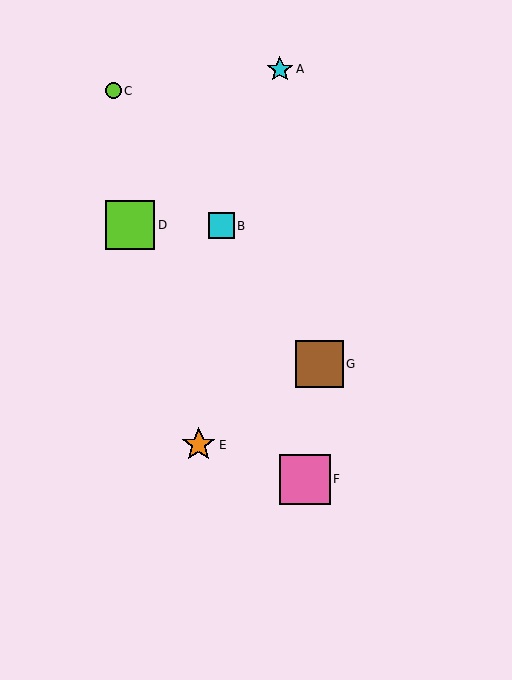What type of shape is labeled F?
Shape F is a pink square.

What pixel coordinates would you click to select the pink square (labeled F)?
Click at (305, 479) to select the pink square F.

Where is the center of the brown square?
The center of the brown square is at (319, 364).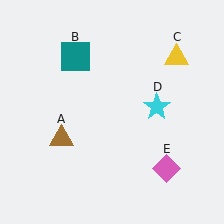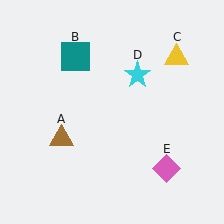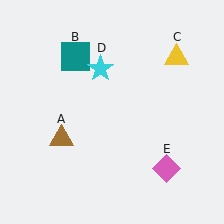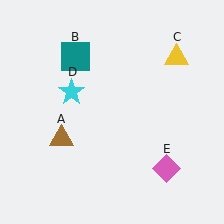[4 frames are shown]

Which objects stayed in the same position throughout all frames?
Brown triangle (object A) and teal square (object B) and yellow triangle (object C) and pink diamond (object E) remained stationary.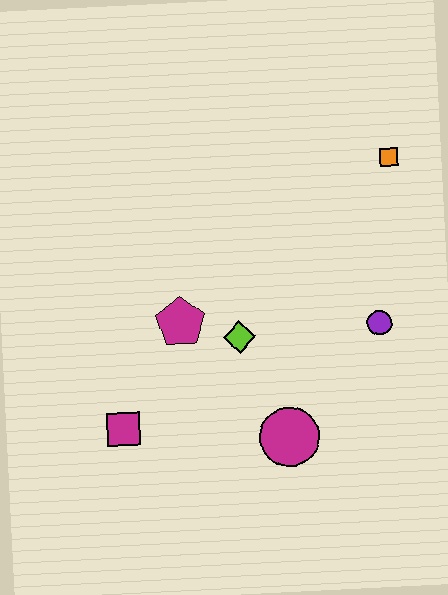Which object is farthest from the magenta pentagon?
The orange square is farthest from the magenta pentagon.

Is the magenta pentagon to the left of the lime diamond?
Yes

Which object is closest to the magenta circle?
The lime diamond is closest to the magenta circle.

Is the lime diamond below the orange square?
Yes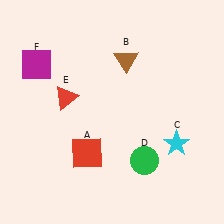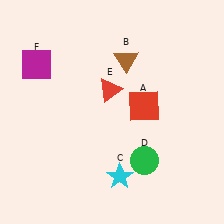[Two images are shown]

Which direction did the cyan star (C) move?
The cyan star (C) moved left.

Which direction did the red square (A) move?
The red square (A) moved right.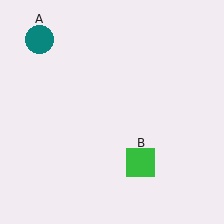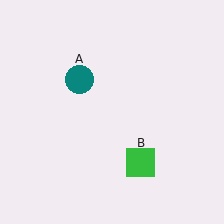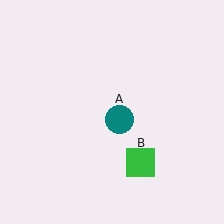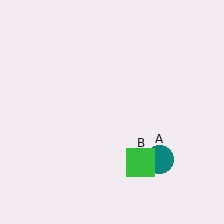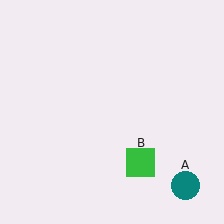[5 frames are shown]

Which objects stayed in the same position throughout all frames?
Green square (object B) remained stationary.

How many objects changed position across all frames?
1 object changed position: teal circle (object A).